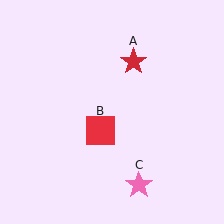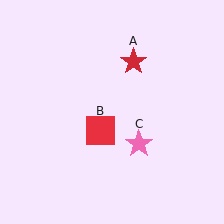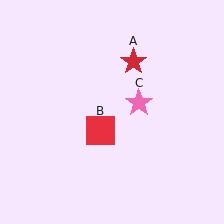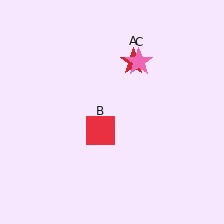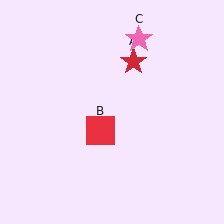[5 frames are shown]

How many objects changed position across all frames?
1 object changed position: pink star (object C).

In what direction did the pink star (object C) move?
The pink star (object C) moved up.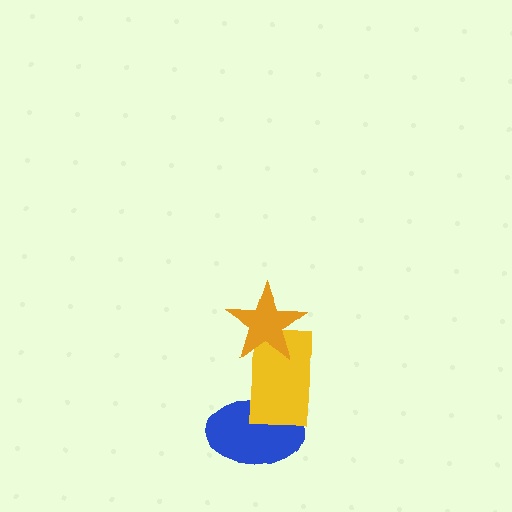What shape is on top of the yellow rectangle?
The orange star is on top of the yellow rectangle.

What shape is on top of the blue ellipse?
The yellow rectangle is on top of the blue ellipse.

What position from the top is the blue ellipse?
The blue ellipse is 3rd from the top.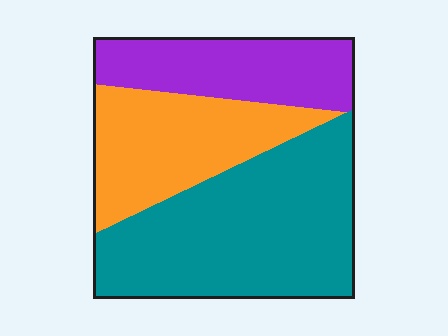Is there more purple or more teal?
Teal.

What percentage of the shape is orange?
Orange takes up about one quarter (1/4) of the shape.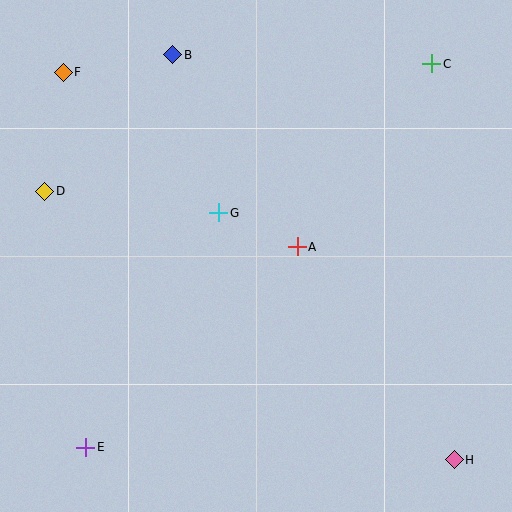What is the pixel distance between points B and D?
The distance between B and D is 187 pixels.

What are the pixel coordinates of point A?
Point A is at (297, 247).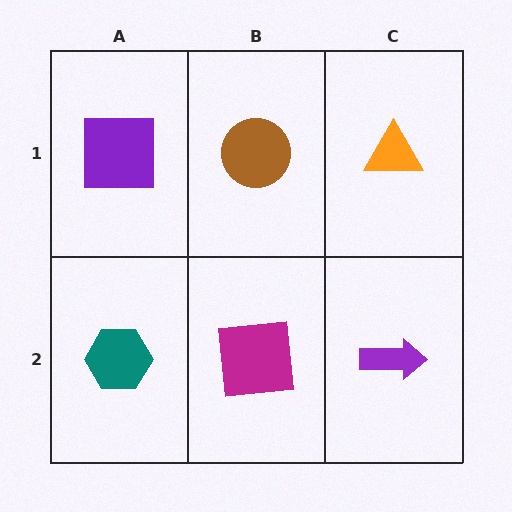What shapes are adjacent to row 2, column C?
An orange triangle (row 1, column C), a magenta square (row 2, column B).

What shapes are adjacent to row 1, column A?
A teal hexagon (row 2, column A), a brown circle (row 1, column B).